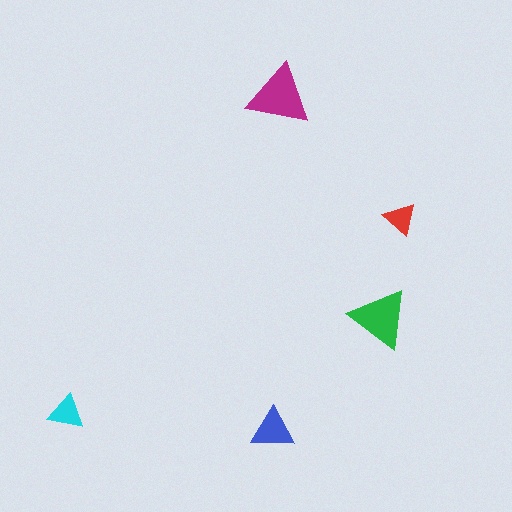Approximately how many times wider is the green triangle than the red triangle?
About 2 times wider.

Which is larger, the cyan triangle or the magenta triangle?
The magenta one.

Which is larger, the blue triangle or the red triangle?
The blue one.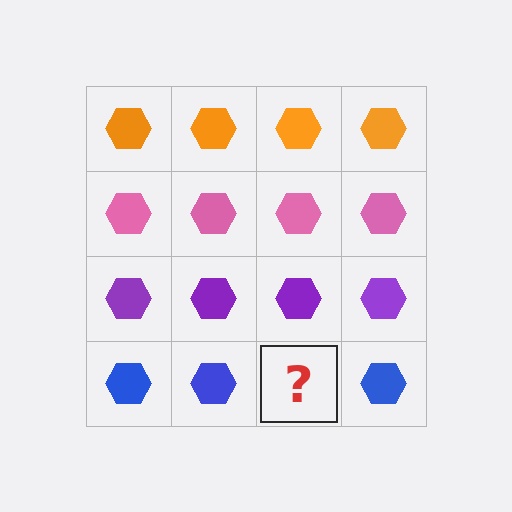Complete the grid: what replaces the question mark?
The question mark should be replaced with a blue hexagon.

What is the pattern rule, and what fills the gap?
The rule is that each row has a consistent color. The gap should be filled with a blue hexagon.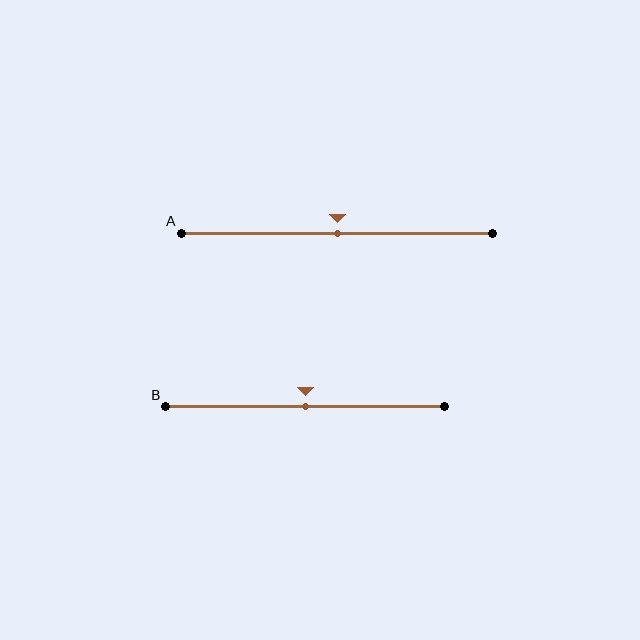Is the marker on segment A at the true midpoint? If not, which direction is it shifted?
Yes, the marker on segment A is at the true midpoint.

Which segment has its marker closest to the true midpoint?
Segment A has its marker closest to the true midpoint.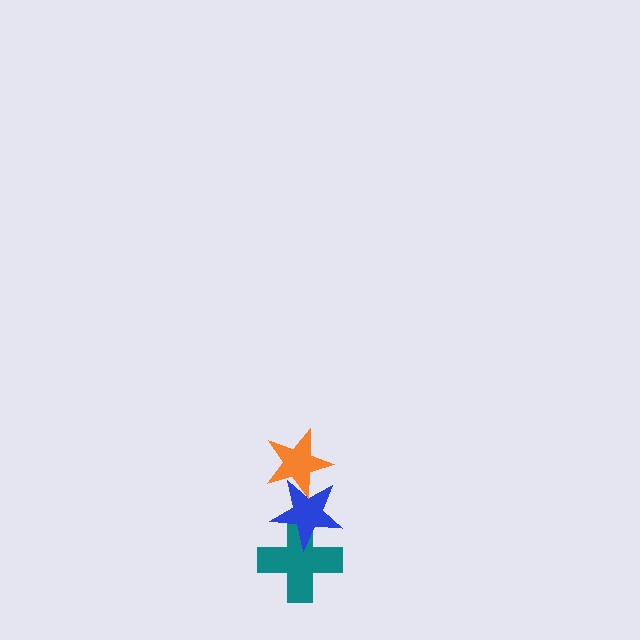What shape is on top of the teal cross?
The blue star is on top of the teal cross.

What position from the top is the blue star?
The blue star is 2nd from the top.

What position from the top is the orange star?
The orange star is 1st from the top.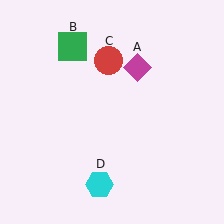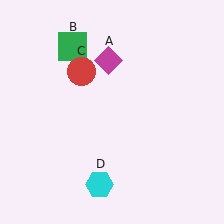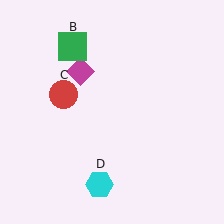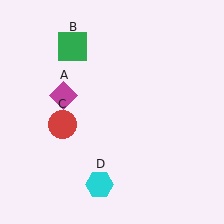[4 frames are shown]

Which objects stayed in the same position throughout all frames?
Green square (object B) and cyan hexagon (object D) remained stationary.